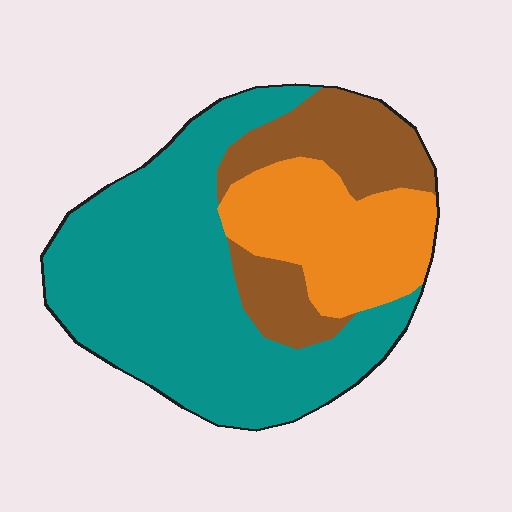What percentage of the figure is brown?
Brown takes up about one fifth (1/5) of the figure.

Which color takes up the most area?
Teal, at roughly 55%.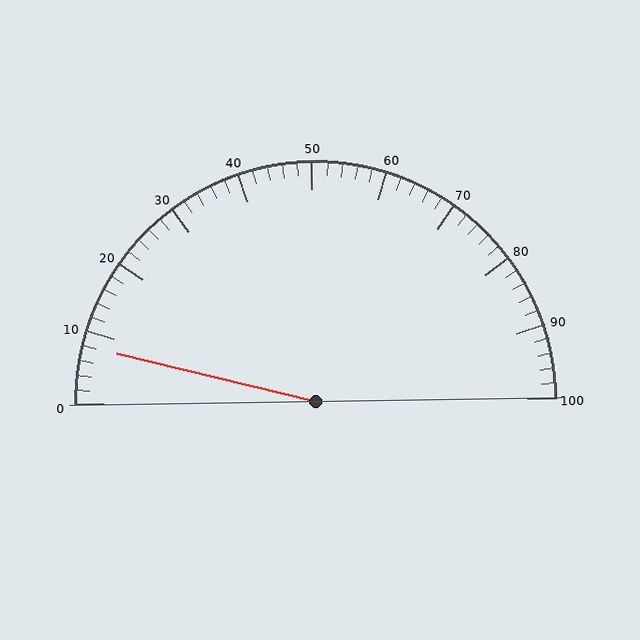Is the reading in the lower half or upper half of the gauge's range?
The reading is in the lower half of the range (0 to 100).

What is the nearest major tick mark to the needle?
The nearest major tick mark is 10.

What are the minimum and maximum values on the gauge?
The gauge ranges from 0 to 100.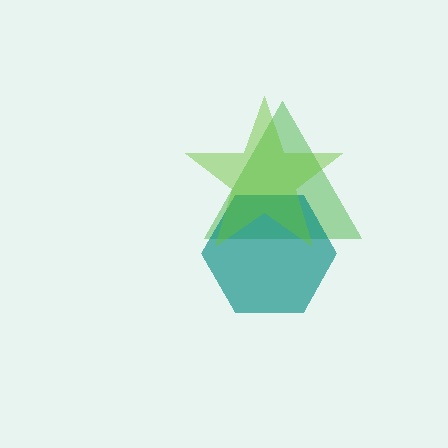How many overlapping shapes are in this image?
There are 3 overlapping shapes in the image.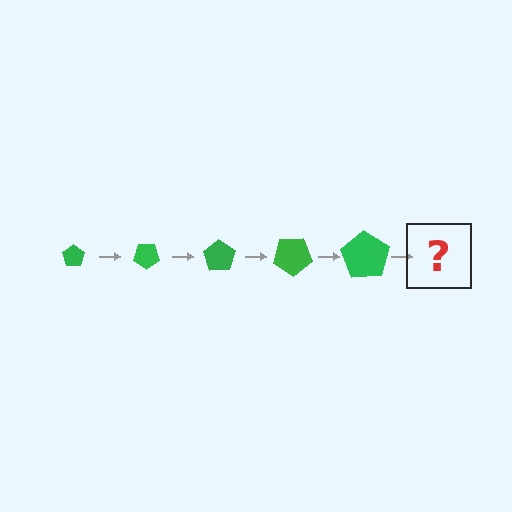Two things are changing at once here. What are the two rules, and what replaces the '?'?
The two rules are that the pentagon grows larger each step and it rotates 35 degrees each step. The '?' should be a pentagon, larger than the previous one and rotated 175 degrees from the start.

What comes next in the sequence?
The next element should be a pentagon, larger than the previous one and rotated 175 degrees from the start.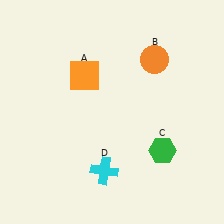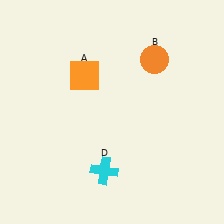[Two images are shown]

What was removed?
The green hexagon (C) was removed in Image 2.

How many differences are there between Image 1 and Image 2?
There is 1 difference between the two images.